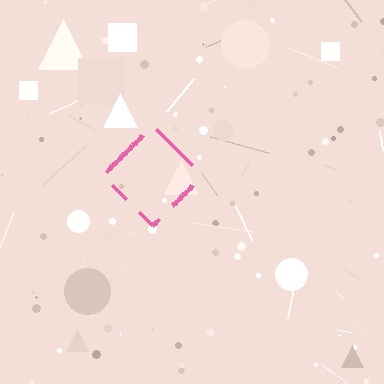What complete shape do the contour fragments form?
The contour fragments form a diamond.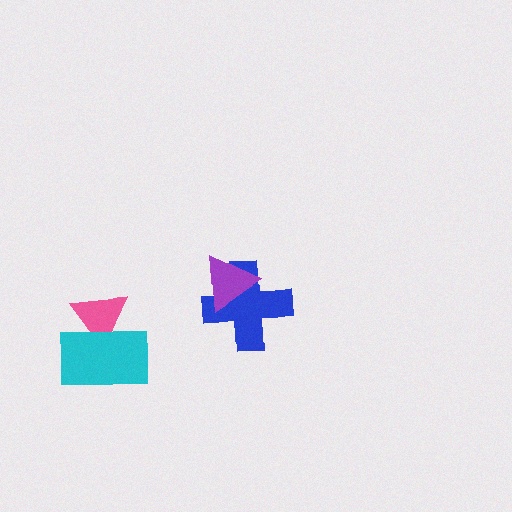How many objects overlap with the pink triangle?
1 object overlaps with the pink triangle.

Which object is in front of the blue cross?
The purple triangle is in front of the blue cross.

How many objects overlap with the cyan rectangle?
1 object overlaps with the cyan rectangle.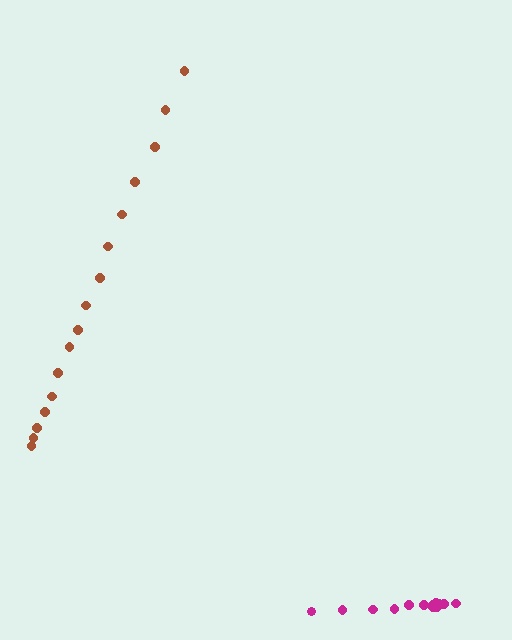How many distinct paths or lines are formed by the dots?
There are 2 distinct paths.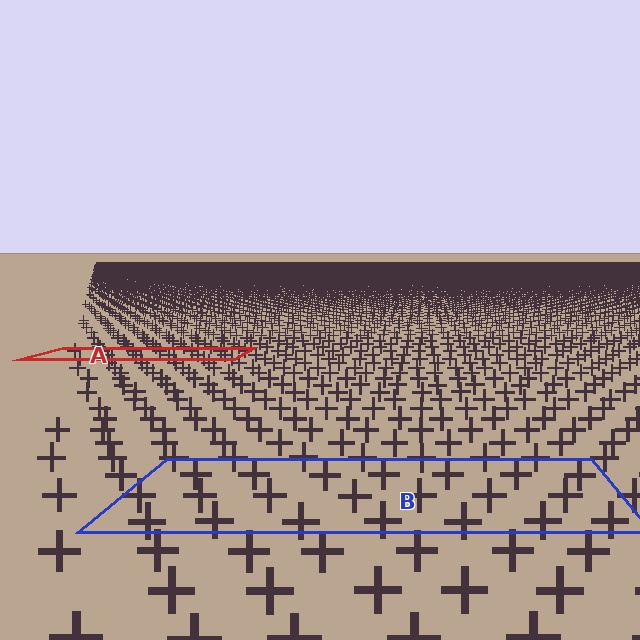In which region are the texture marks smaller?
The texture marks are smaller in region A, because it is farther away.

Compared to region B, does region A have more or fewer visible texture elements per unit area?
Region A has more texture elements per unit area — they are packed more densely because it is farther away.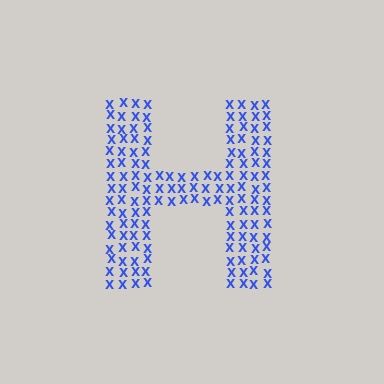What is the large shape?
The large shape is the letter H.